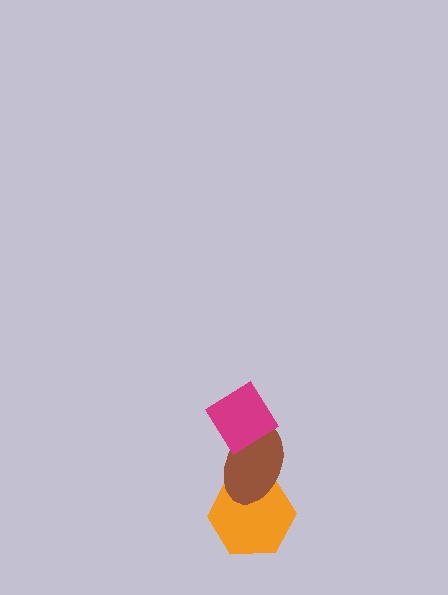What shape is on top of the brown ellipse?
The magenta diamond is on top of the brown ellipse.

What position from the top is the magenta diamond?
The magenta diamond is 1st from the top.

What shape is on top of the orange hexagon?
The brown ellipse is on top of the orange hexagon.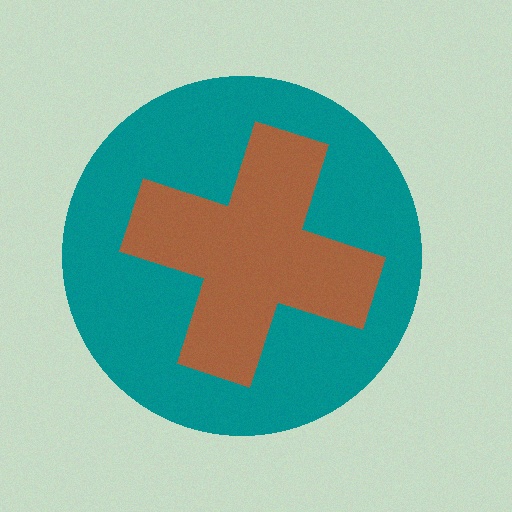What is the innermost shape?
The brown cross.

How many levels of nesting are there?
2.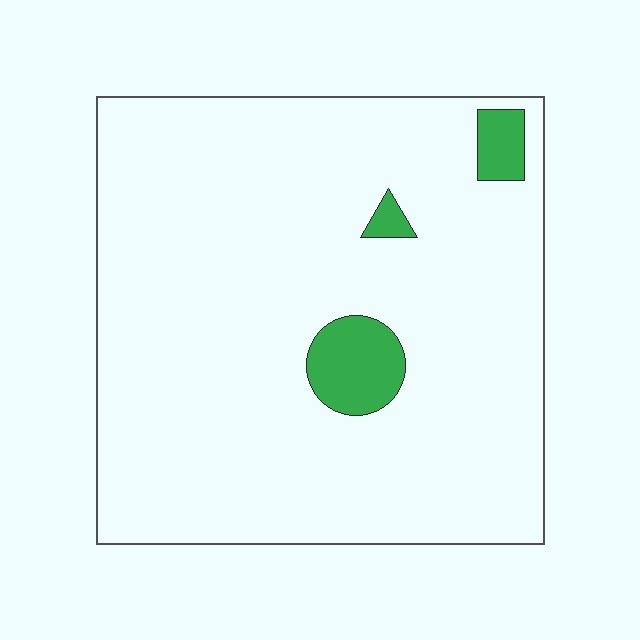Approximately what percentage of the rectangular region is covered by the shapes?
Approximately 5%.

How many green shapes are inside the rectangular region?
3.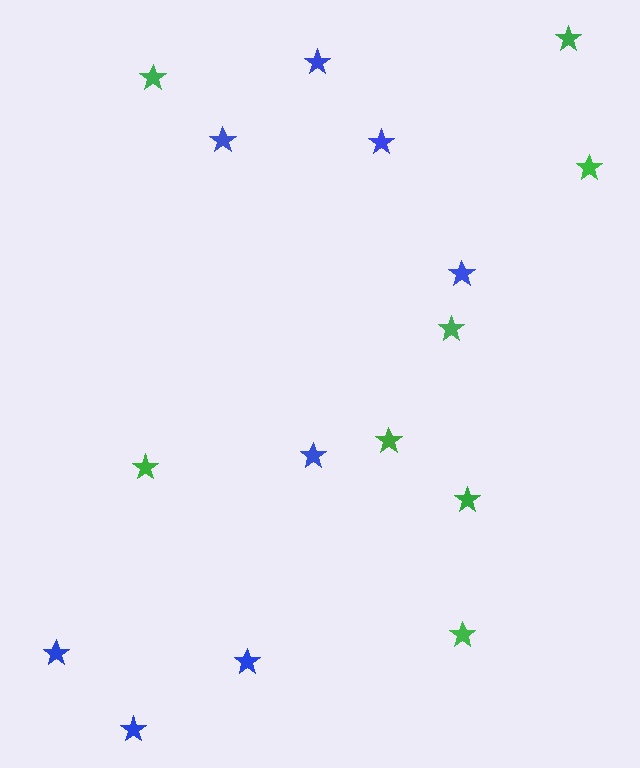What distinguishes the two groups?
There are 2 groups: one group of green stars (8) and one group of blue stars (8).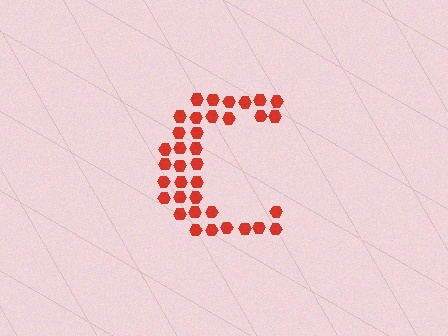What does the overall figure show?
The overall figure shows the letter C.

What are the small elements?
The small elements are hexagons.